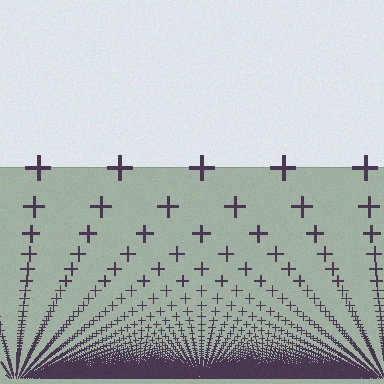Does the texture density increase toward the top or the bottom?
Density increases toward the bottom.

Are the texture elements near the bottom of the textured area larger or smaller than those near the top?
Smaller. The gradient is inverted — elements near the bottom are smaller and denser.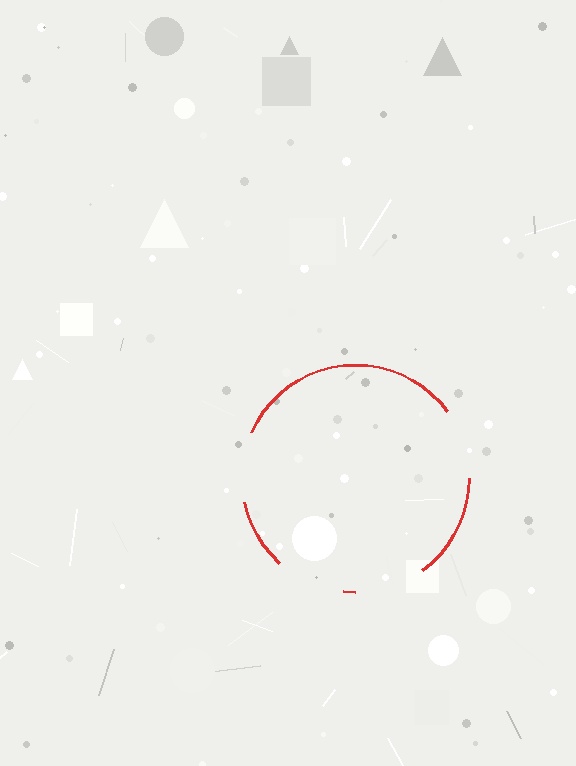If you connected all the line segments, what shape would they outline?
They would outline a circle.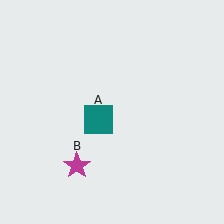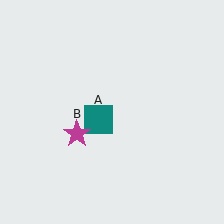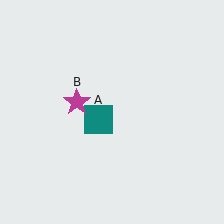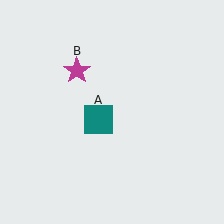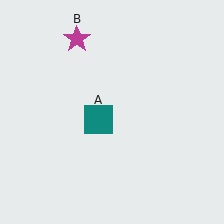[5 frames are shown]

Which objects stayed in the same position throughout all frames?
Teal square (object A) remained stationary.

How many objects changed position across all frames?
1 object changed position: magenta star (object B).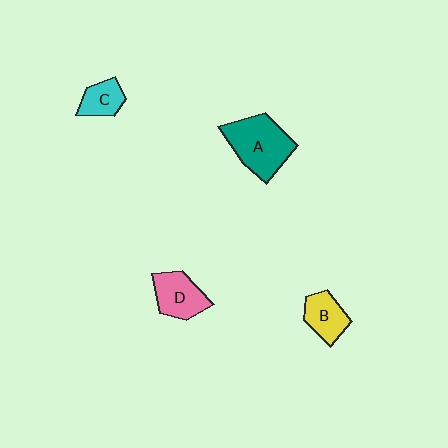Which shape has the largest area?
Shape A (teal).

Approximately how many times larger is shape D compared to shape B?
Approximately 1.2 times.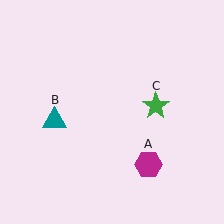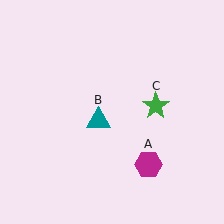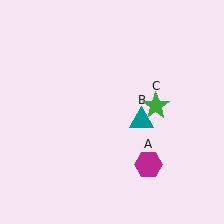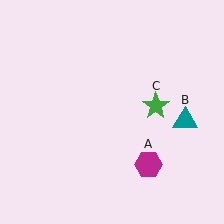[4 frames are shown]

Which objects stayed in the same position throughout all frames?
Magenta hexagon (object A) and green star (object C) remained stationary.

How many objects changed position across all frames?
1 object changed position: teal triangle (object B).